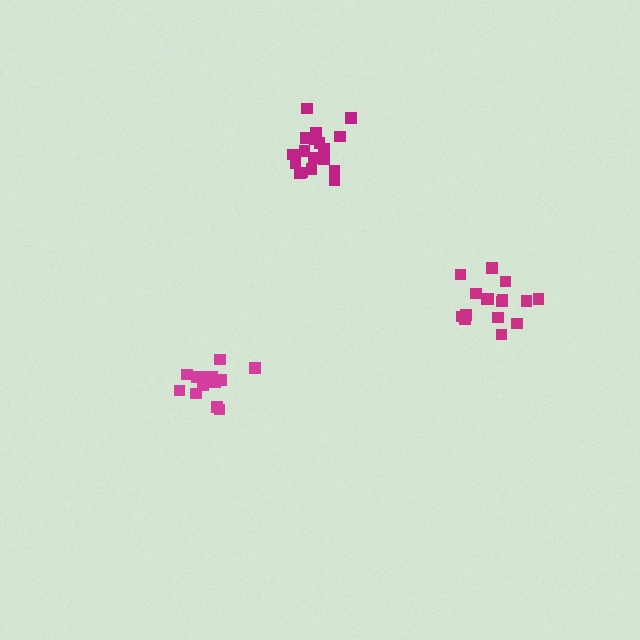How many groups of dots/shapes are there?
There are 3 groups.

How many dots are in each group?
Group 1: 16 dots, Group 2: 14 dots, Group 3: 19 dots (49 total).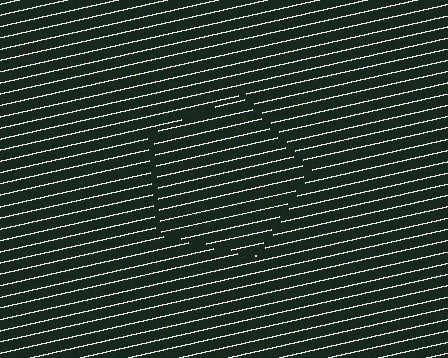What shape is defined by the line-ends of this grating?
An illusory pentagon. The interior of the shape contains the same grating, shifted by half a period — the contour is defined by the phase discontinuity where line-ends from the inner and outer gratings abut.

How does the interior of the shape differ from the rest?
The interior of the shape contains the same grating, shifted by half a period — the contour is defined by the phase discontinuity where line-ends from the inner and outer gratings abut.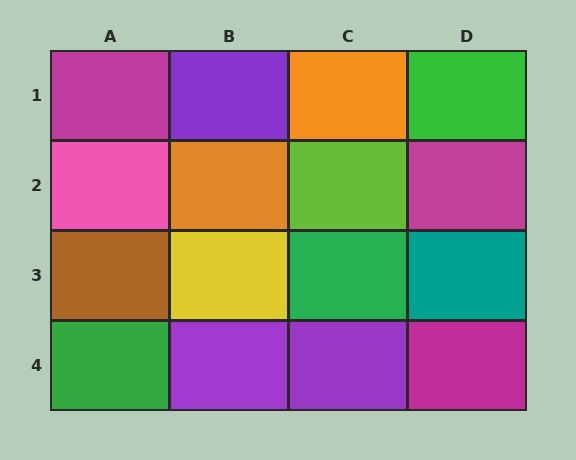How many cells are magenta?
3 cells are magenta.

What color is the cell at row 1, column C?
Orange.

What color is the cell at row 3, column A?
Brown.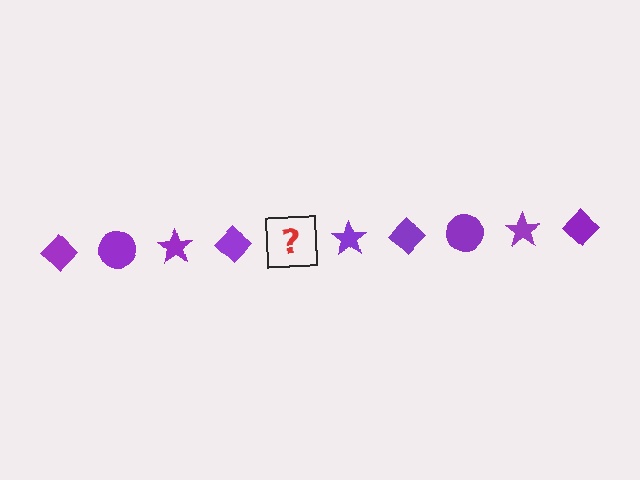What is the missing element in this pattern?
The missing element is a purple circle.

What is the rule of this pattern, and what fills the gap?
The rule is that the pattern cycles through diamond, circle, star shapes in purple. The gap should be filled with a purple circle.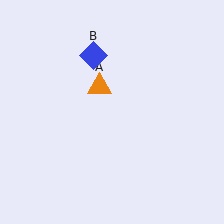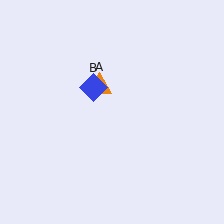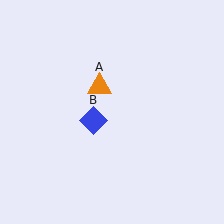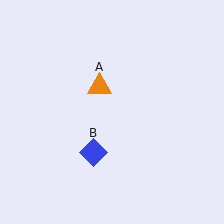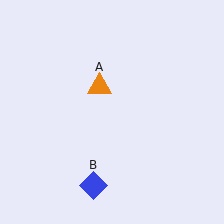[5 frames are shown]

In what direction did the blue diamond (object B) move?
The blue diamond (object B) moved down.